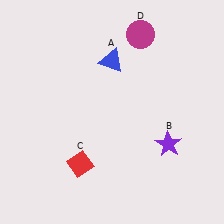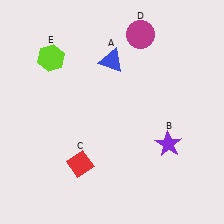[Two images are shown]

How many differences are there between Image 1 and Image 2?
There is 1 difference between the two images.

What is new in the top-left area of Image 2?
A lime hexagon (E) was added in the top-left area of Image 2.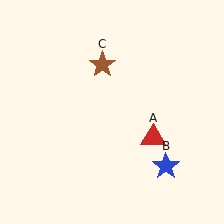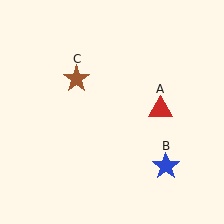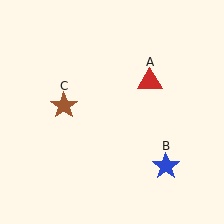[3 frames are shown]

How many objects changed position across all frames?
2 objects changed position: red triangle (object A), brown star (object C).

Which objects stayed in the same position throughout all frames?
Blue star (object B) remained stationary.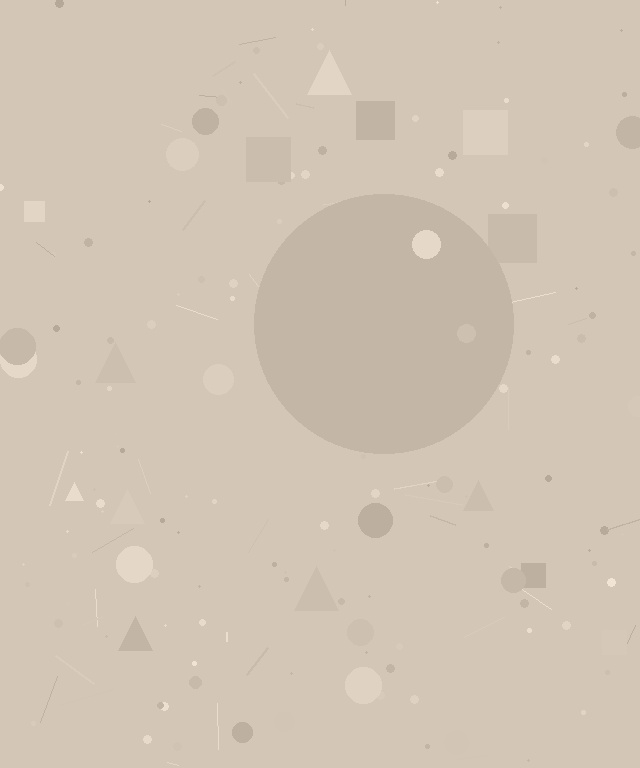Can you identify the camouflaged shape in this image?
The camouflaged shape is a circle.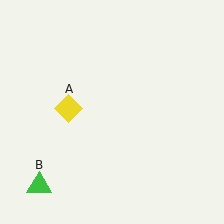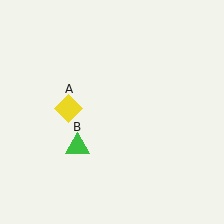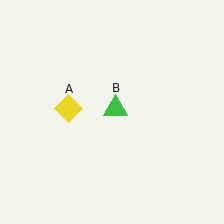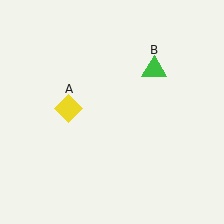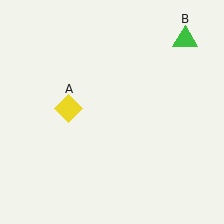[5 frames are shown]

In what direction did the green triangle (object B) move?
The green triangle (object B) moved up and to the right.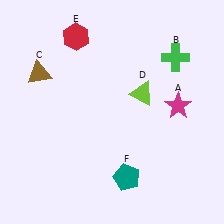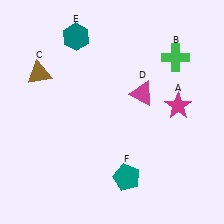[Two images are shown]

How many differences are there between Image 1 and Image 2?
There are 2 differences between the two images.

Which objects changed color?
D changed from lime to magenta. E changed from red to teal.